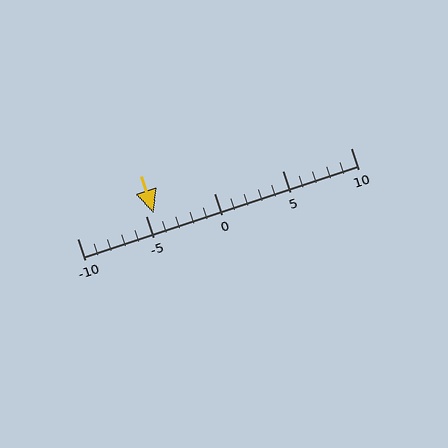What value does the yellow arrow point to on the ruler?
The yellow arrow points to approximately -4.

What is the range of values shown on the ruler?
The ruler shows values from -10 to 10.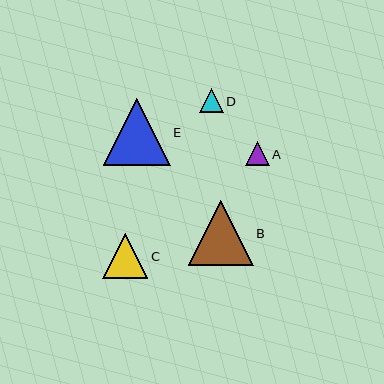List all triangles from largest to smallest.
From largest to smallest: E, B, C, D, A.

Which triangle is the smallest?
Triangle A is the smallest with a size of approximately 24 pixels.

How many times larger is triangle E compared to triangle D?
Triangle E is approximately 2.8 times the size of triangle D.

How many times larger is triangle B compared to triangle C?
Triangle B is approximately 1.4 times the size of triangle C.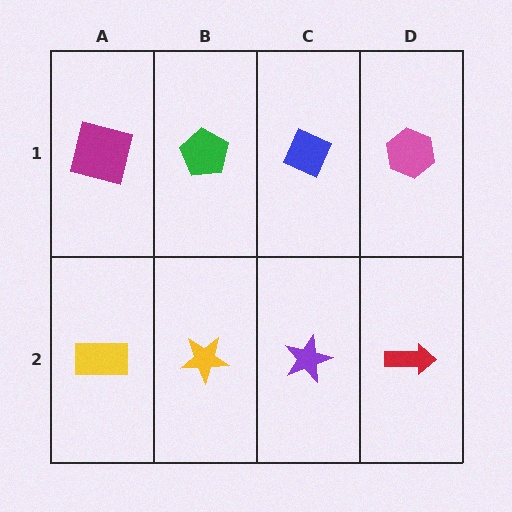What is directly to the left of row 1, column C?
A green pentagon.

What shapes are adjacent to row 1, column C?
A purple star (row 2, column C), a green pentagon (row 1, column B), a pink hexagon (row 1, column D).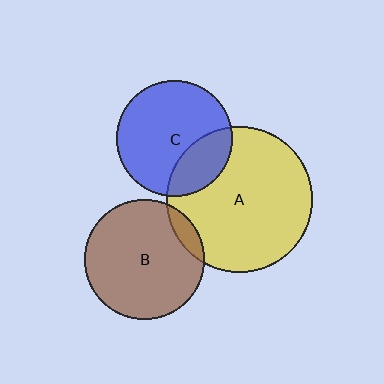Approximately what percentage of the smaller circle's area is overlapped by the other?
Approximately 25%.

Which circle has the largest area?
Circle A (yellow).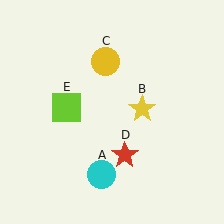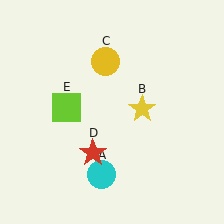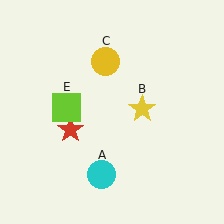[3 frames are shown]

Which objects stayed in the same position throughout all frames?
Cyan circle (object A) and yellow star (object B) and yellow circle (object C) and lime square (object E) remained stationary.